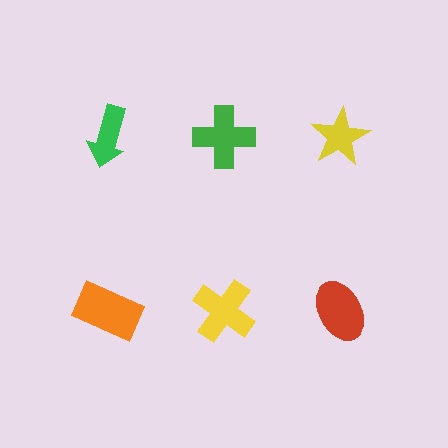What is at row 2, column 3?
A red ellipse.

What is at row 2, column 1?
An orange rectangle.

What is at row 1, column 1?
A green arrow.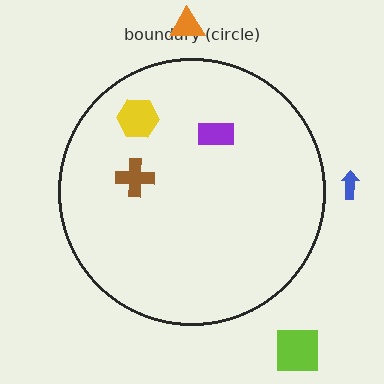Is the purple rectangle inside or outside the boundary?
Inside.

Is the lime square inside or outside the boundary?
Outside.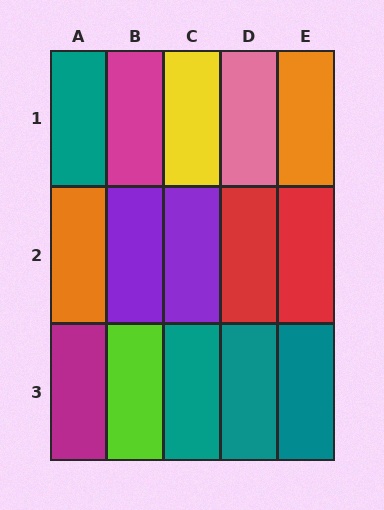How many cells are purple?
2 cells are purple.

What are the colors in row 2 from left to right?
Orange, purple, purple, red, red.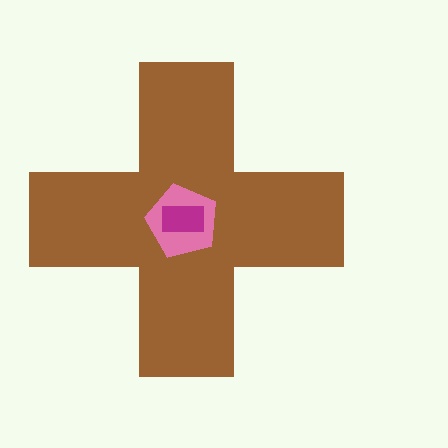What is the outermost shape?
The brown cross.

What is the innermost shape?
The magenta rectangle.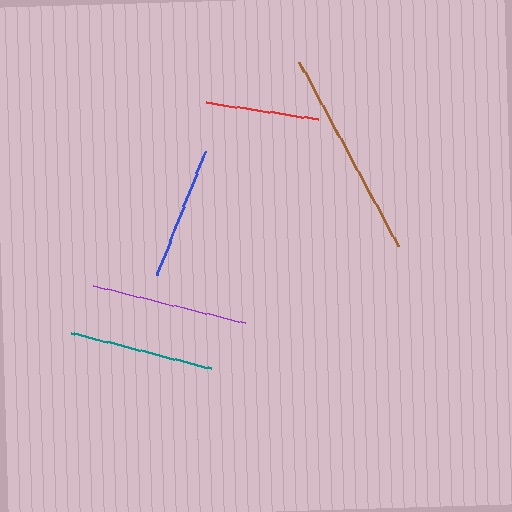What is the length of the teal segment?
The teal segment is approximately 145 pixels long.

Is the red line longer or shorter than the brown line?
The brown line is longer than the red line.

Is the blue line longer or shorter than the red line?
The blue line is longer than the red line.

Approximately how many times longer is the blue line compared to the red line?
The blue line is approximately 1.2 times the length of the red line.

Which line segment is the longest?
The brown line is the longest at approximately 209 pixels.